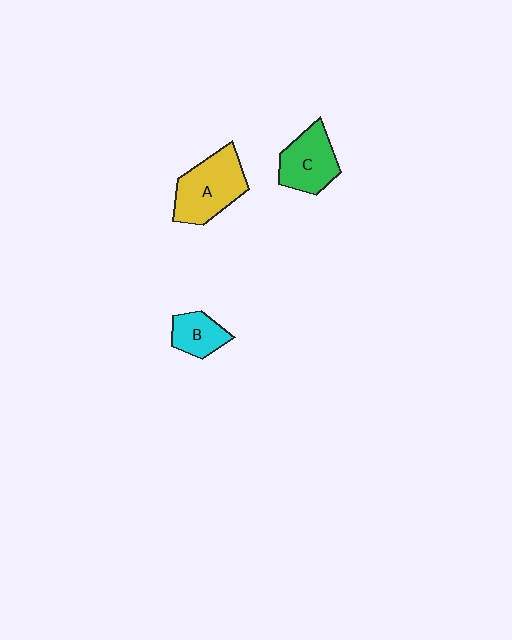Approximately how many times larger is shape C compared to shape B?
Approximately 1.5 times.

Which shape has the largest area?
Shape A (yellow).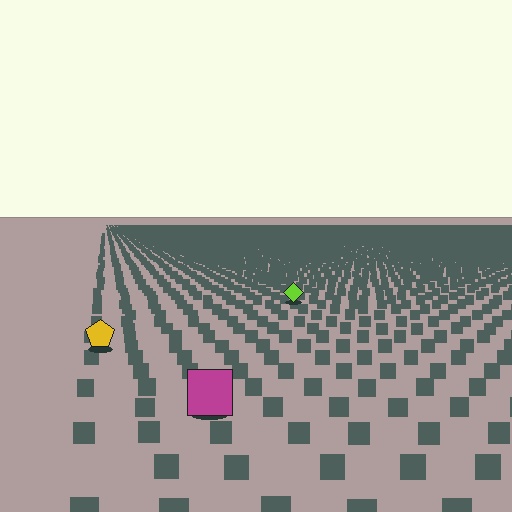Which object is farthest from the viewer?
The lime diamond is farthest from the viewer. It appears smaller and the ground texture around it is denser.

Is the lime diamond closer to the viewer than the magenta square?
No. The magenta square is closer — you can tell from the texture gradient: the ground texture is coarser near it.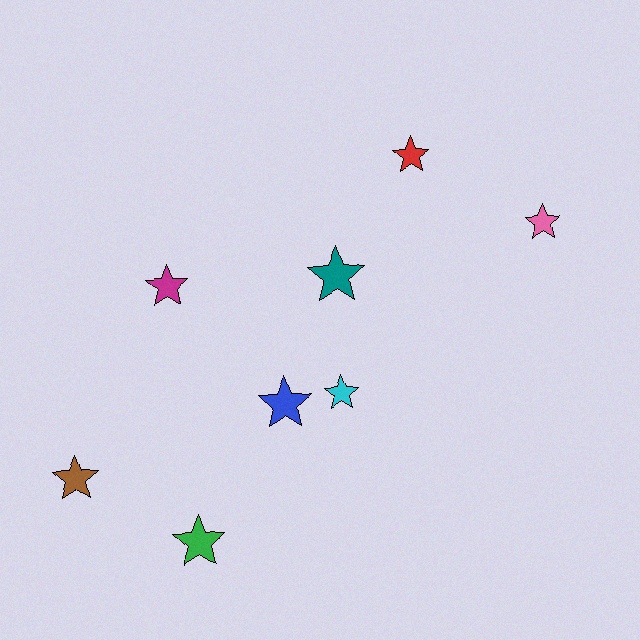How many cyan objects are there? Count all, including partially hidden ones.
There is 1 cyan object.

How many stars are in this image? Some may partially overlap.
There are 8 stars.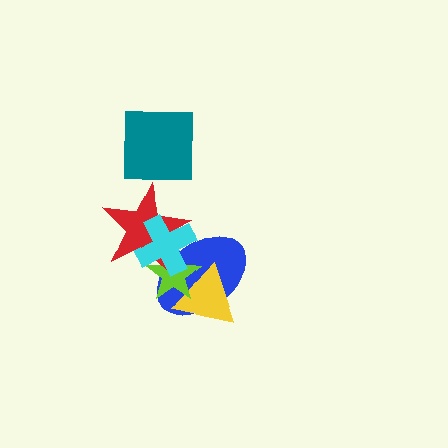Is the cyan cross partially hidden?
No, no other shape covers it.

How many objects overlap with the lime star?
4 objects overlap with the lime star.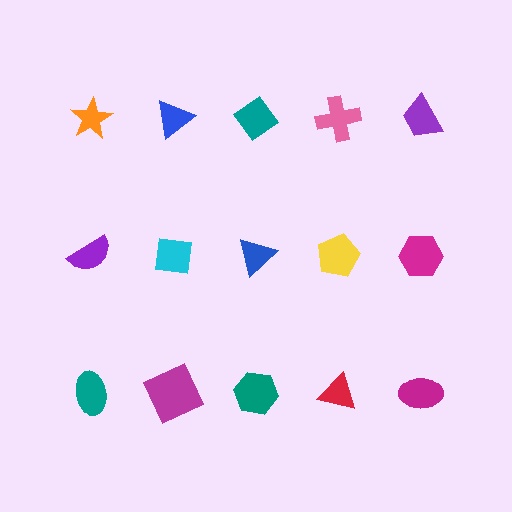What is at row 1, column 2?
A blue triangle.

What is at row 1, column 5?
A purple trapezoid.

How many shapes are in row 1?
5 shapes.